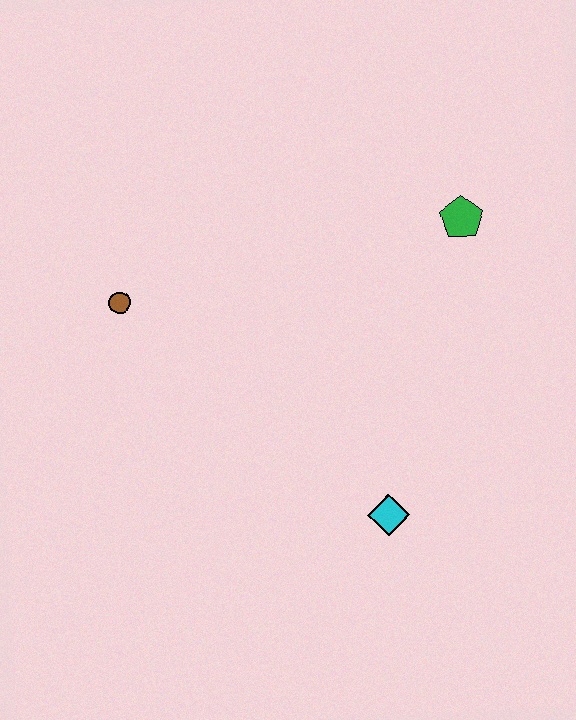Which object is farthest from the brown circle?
The green pentagon is farthest from the brown circle.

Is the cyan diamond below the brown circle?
Yes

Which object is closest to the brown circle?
The cyan diamond is closest to the brown circle.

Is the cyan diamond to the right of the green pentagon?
No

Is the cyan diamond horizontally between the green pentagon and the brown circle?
Yes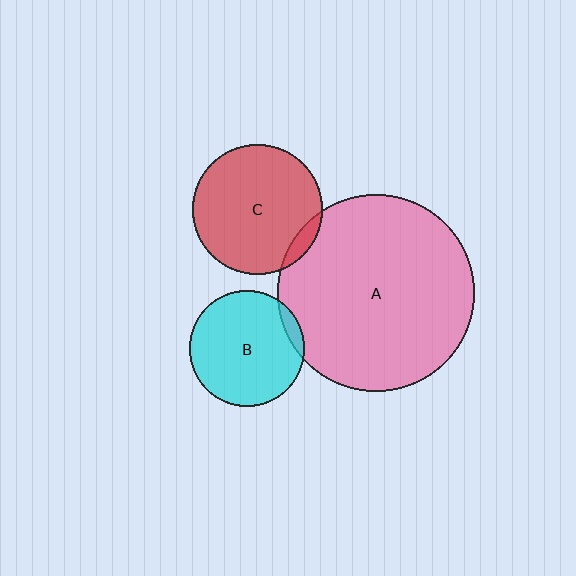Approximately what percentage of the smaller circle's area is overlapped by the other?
Approximately 5%.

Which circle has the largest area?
Circle A (pink).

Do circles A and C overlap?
Yes.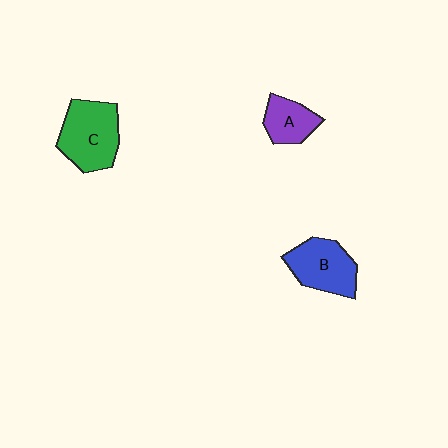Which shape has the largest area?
Shape C (green).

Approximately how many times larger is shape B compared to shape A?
Approximately 1.5 times.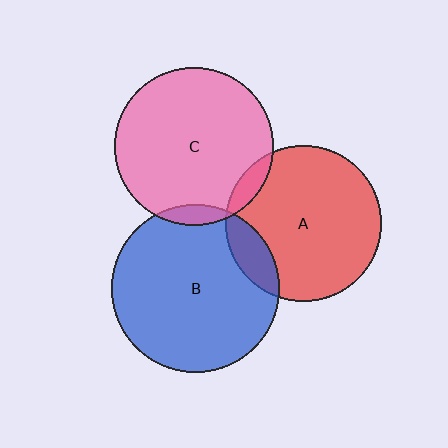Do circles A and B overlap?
Yes.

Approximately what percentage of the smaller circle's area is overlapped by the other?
Approximately 15%.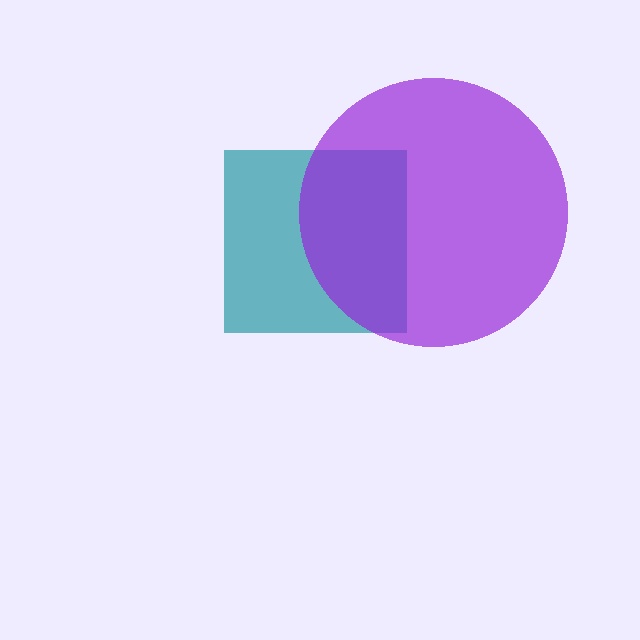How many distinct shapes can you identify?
There are 2 distinct shapes: a teal square, a purple circle.